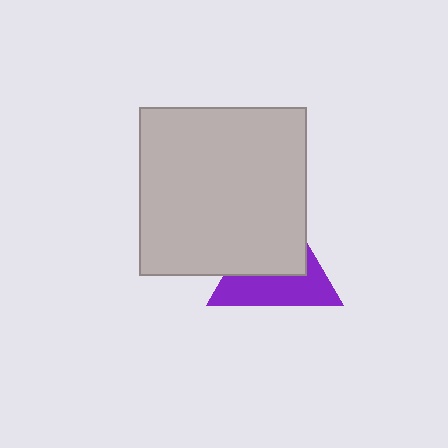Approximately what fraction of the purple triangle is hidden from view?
Roughly 52% of the purple triangle is hidden behind the light gray square.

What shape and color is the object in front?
The object in front is a light gray square.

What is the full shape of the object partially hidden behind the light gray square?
The partially hidden object is a purple triangle.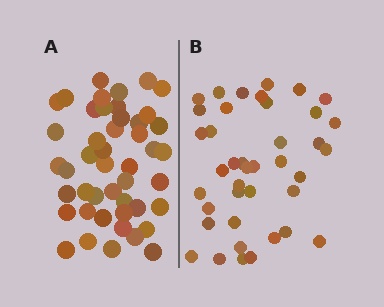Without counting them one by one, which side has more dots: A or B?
Region A (the left region) has more dots.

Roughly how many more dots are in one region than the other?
Region A has about 6 more dots than region B.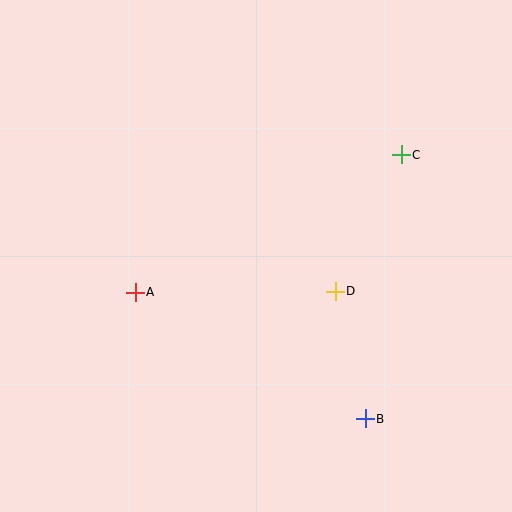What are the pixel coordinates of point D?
Point D is at (335, 291).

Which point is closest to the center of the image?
Point D at (335, 291) is closest to the center.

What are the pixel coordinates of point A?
Point A is at (135, 292).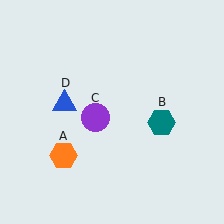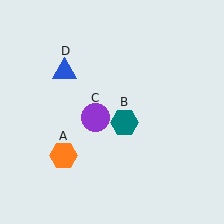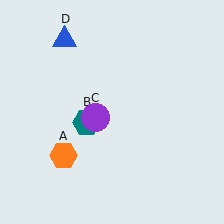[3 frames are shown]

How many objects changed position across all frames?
2 objects changed position: teal hexagon (object B), blue triangle (object D).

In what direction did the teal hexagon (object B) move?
The teal hexagon (object B) moved left.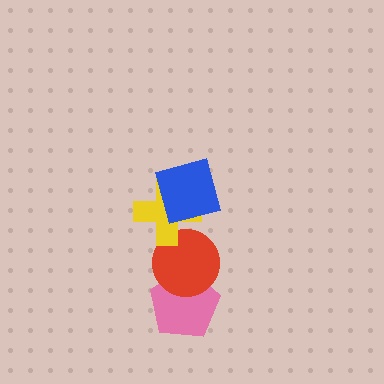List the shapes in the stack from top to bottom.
From top to bottom: the blue square, the yellow cross, the red circle, the pink pentagon.